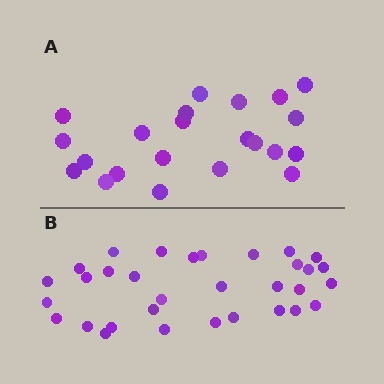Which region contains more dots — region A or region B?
Region B (the bottom region) has more dots.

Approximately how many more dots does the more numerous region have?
Region B has roughly 10 or so more dots than region A.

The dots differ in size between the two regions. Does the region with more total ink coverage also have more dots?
No. Region A has more total ink coverage because its dots are larger, but region B actually contains more individual dots. Total area can be misleading — the number of items is what matters here.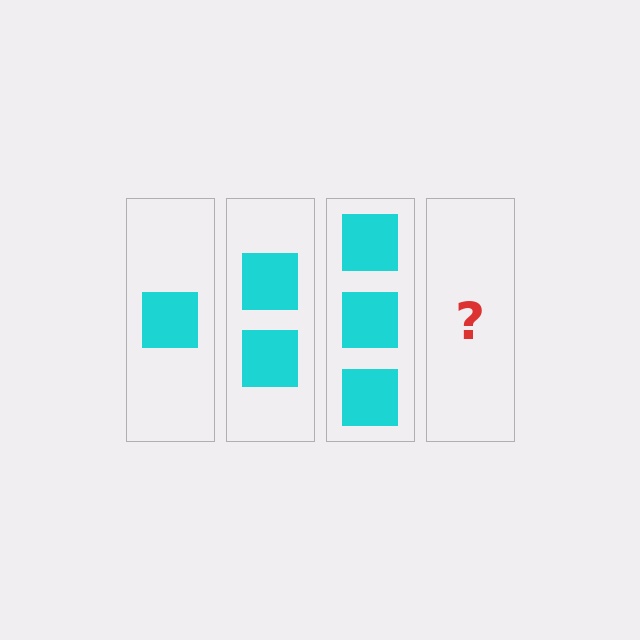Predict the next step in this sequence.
The next step is 4 squares.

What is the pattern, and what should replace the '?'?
The pattern is that each step adds one more square. The '?' should be 4 squares.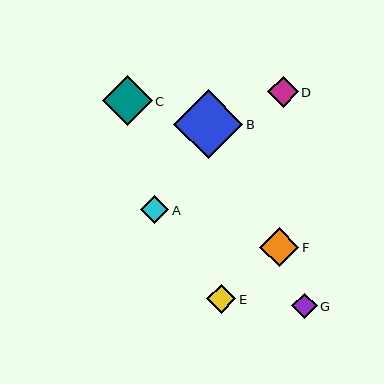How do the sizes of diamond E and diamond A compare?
Diamond E and diamond A are approximately the same size.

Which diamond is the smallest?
Diamond G is the smallest with a size of approximately 26 pixels.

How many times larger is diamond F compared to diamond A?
Diamond F is approximately 1.4 times the size of diamond A.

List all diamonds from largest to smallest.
From largest to smallest: B, C, F, D, E, A, G.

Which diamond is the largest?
Diamond B is the largest with a size of approximately 69 pixels.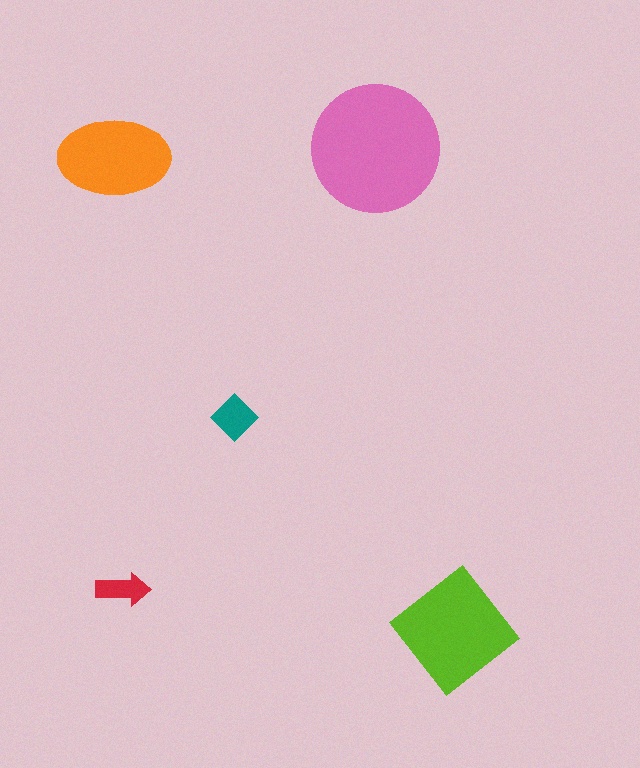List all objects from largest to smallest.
The pink circle, the lime diamond, the orange ellipse, the teal diamond, the red arrow.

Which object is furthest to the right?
The lime diamond is rightmost.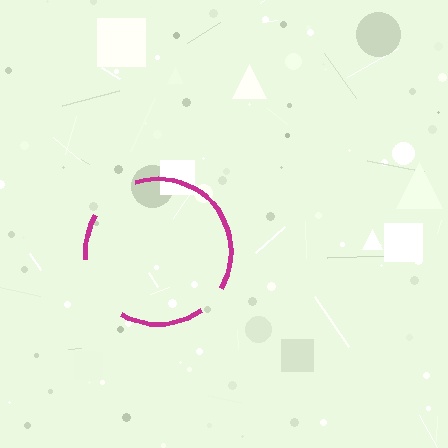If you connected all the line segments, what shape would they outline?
They would outline a circle.